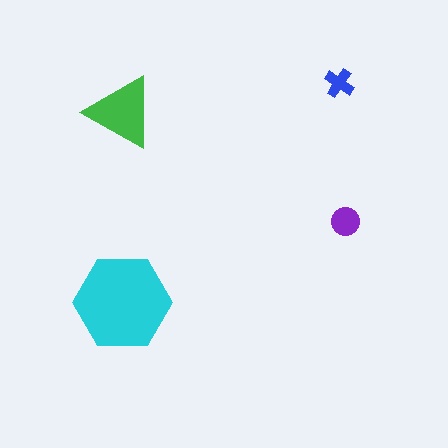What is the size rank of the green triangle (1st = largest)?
2nd.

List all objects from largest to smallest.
The cyan hexagon, the green triangle, the purple circle, the blue cross.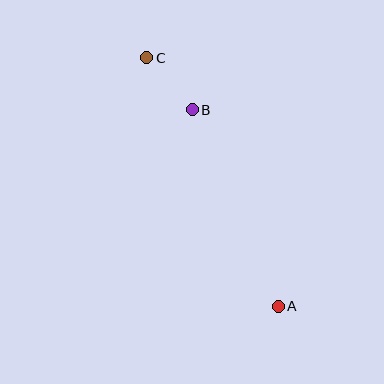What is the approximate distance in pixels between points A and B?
The distance between A and B is approximately 215 pixels.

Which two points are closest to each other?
Points B and C are closest to each other.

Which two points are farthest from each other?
Points A and C are farthest from each other.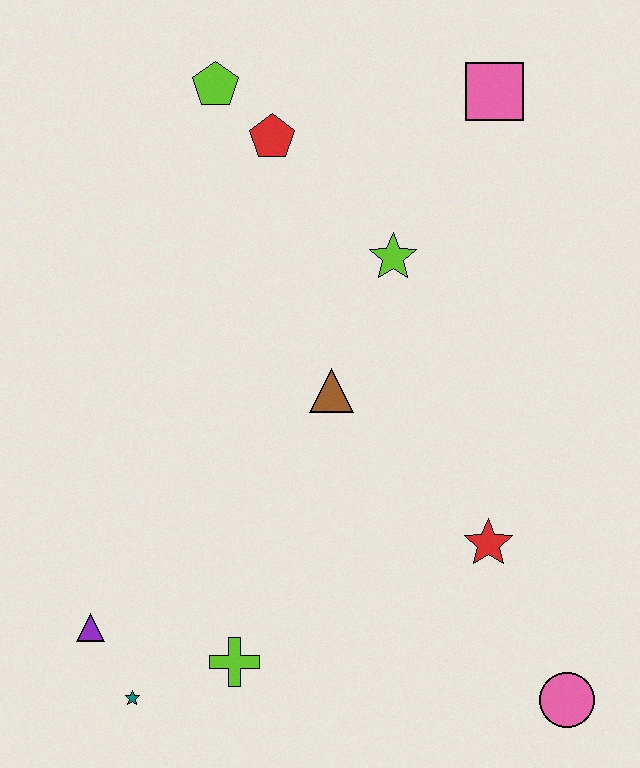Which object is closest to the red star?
The pink circle is closest to the red star.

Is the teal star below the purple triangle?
Yes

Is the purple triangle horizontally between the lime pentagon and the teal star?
No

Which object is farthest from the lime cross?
The pink square is farthest from the lime cross.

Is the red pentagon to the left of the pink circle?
Yes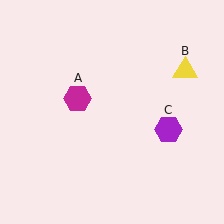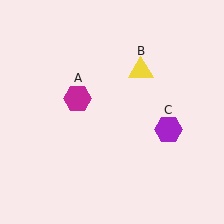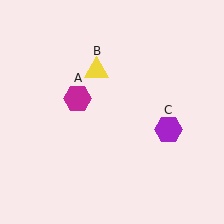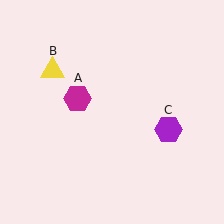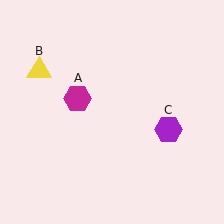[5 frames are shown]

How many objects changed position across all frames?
1 object changed position: yellow triangle (object B).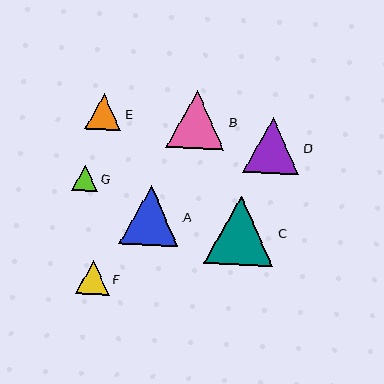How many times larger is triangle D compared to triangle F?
Triangle D is approximately 1.7 times the size of triangle F.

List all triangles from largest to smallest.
From largest to smallest: C, A, B, D, E, F, G.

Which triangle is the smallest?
Triangle G is the smallest with a size of approximately 25 pixels.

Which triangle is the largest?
Triangle C is the largest with a size of approximately 69 pixels.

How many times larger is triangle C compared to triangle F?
Triangle C is approximately 2.1 times the size of triangle F.